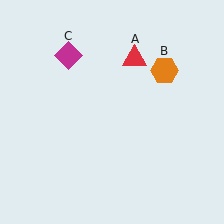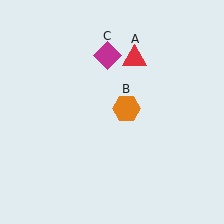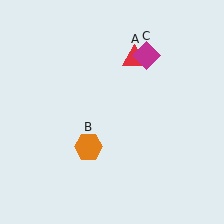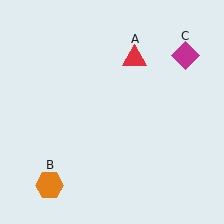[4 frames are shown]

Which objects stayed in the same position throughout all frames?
Red triangle (object A) remained stationary.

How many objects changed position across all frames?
2 objects changed position: orange hexagon (object B), magenta diamond (object C).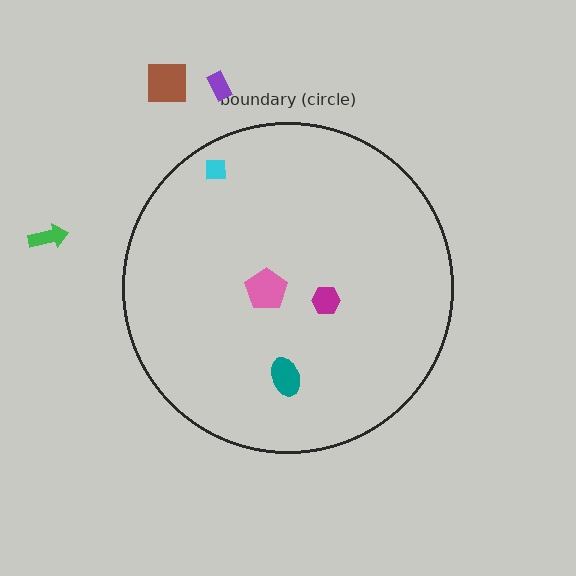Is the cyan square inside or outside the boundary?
Inside.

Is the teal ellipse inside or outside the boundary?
Inside.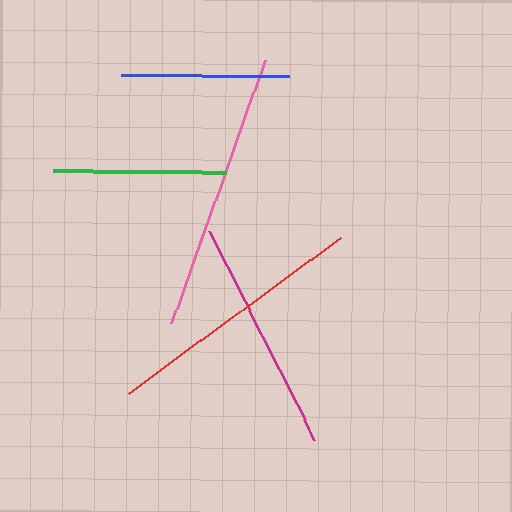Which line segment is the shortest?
The blue line is the shortest at approximately 168 pixels.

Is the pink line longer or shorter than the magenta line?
The pink line is longer than the magenta line.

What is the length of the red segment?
The red segment is approximately 264 pixels long.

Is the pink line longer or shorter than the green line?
The pink line is longer than the green line.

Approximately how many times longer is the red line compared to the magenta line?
The red line is approximately 1.1 times the length of the magenta line.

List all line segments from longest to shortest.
From longest to shortest: pink, red, magenta, green, blue.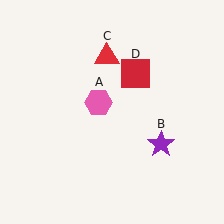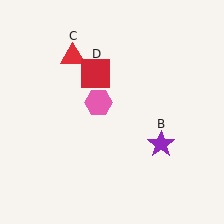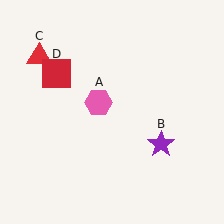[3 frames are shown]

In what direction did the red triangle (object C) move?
The red triangle (object C) moved left.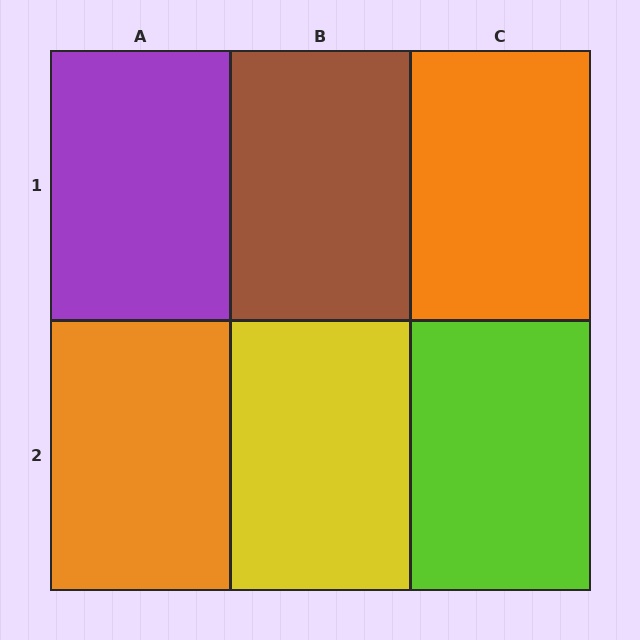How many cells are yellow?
1 cell is yellow.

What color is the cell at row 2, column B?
Yellow.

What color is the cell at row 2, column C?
Lime.